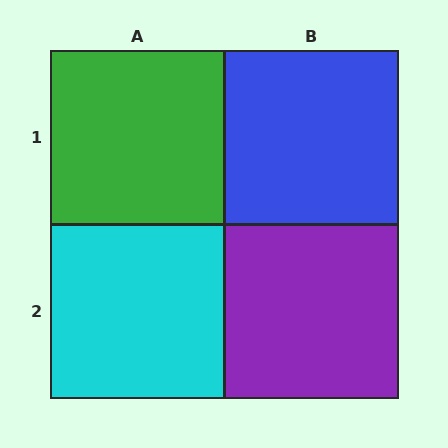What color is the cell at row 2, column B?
Purple.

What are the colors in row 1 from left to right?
Green, blue.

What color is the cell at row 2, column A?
Cyan.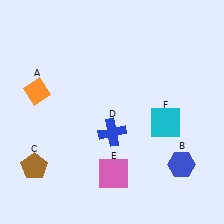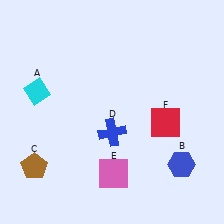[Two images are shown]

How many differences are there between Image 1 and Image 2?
There are 2 differences between the two images.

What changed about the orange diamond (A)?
In Image 1, A is orange. In Image 2, it changed to cyan.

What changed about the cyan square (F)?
In Image 1, F is cyan. In Image 2, it changed to red.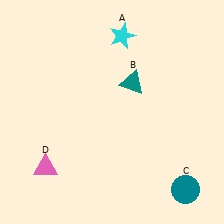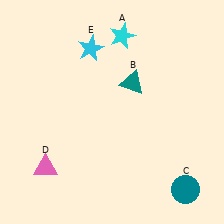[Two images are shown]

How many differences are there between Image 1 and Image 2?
There is 1 difference between the two images.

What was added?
A cyan star (E) was added in Image 2.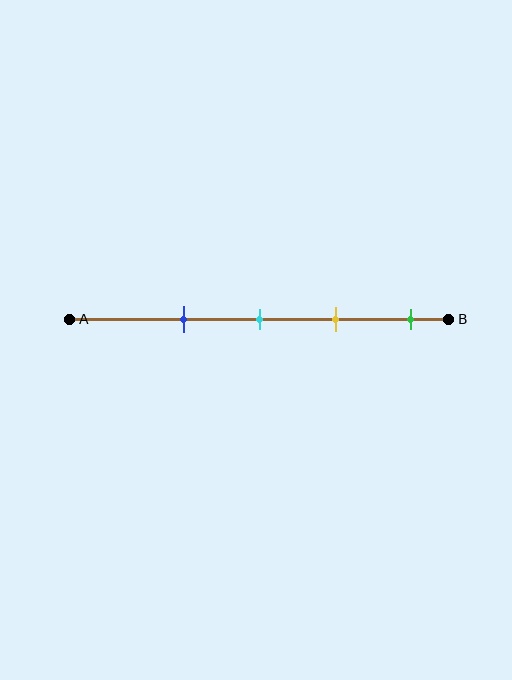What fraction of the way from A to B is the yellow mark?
The yellow mark is approximately 70% (0.7) of the way from A to B.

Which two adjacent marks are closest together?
The cyan and yellow marks are the closest adjacent pair.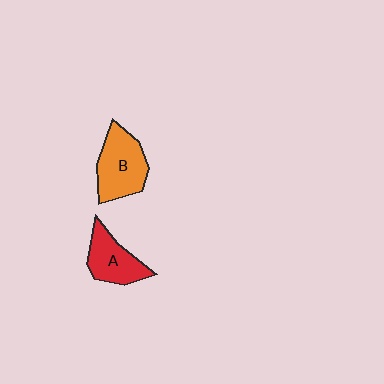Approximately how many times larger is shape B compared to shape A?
Approximately 1.3 times.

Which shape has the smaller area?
Shape A (red).